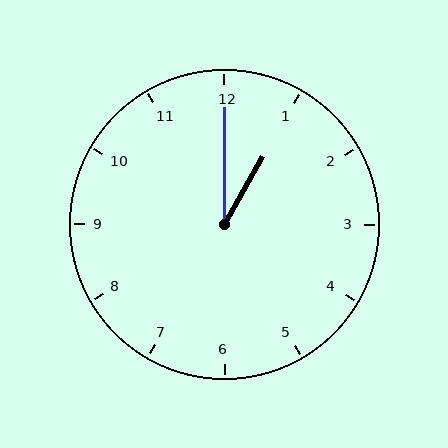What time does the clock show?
1:00.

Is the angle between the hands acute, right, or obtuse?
It is acute.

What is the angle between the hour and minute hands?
Approximately 30 degrees.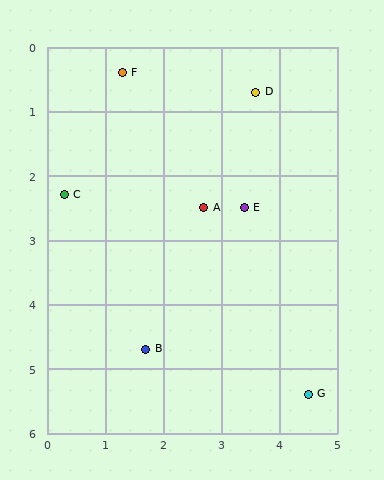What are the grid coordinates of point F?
Point F is at approximately (1.3, 0.4).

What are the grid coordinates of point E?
Point E is at approximately (3.4, 2.5).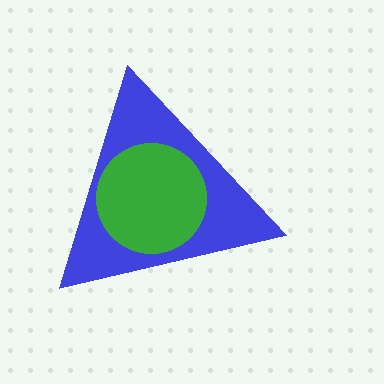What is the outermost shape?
The blue triangle.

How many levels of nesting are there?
2.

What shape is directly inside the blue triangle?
The green circle.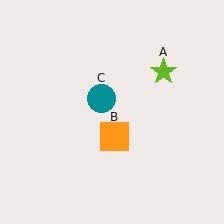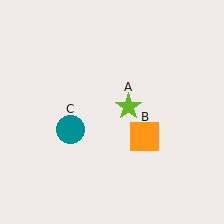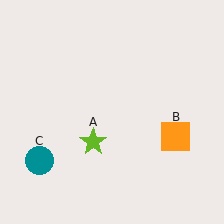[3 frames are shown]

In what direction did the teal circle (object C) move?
The teal circle (object C) moved down and to the left.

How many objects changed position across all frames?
3 objects changed position: lime star (object A), orange square (object B), teal circle (object C).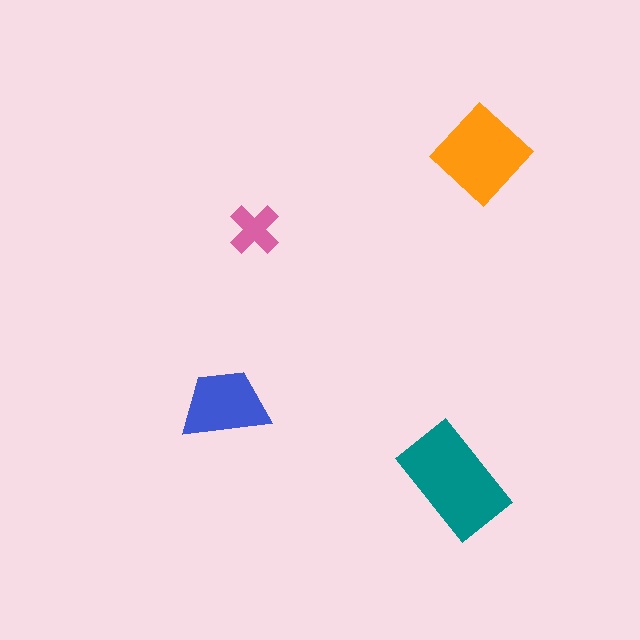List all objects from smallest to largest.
The pink cross, the blue trapezoid, the orange diamond, the teal rectangle.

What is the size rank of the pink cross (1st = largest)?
4th.